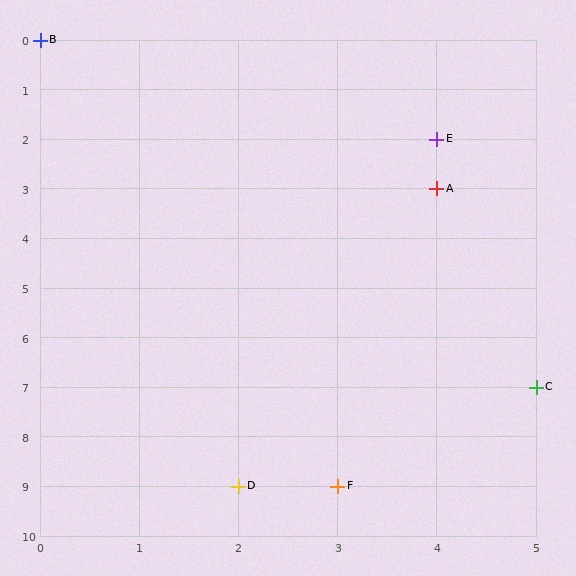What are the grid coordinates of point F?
Point F is at grid coordinates (3, 9).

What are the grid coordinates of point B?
Point B is at grid coordinates (0, 0).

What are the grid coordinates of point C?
Point C is at grid coordinates (5, 7).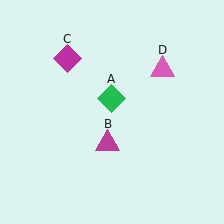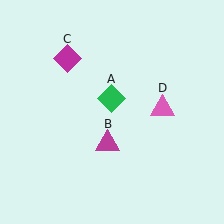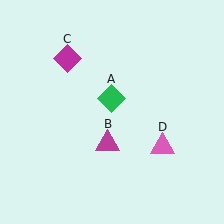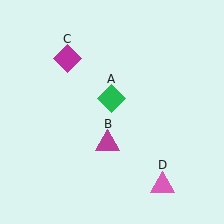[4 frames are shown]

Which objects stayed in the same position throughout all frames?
Green diamond (object A) and magenta triangle (object B) and magenta diamond (object C) remained stationary.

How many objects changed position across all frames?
1 object changed position: pink triangle (object D).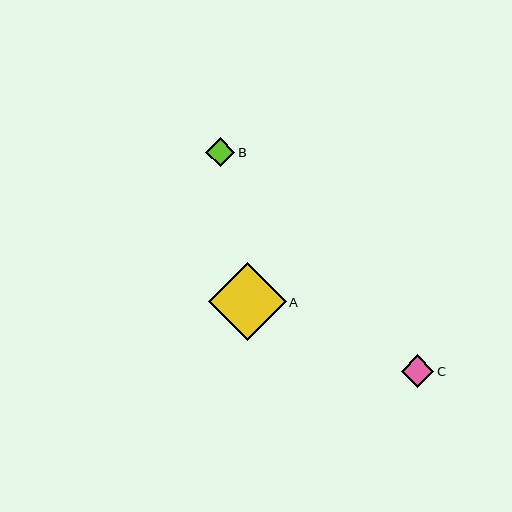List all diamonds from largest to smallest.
From largest to smallest: A, C, B.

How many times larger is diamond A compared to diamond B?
Diamond A is approximately 2.7 times the size of diamond B.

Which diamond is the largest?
Diamond A is the largest with a size of approximately 78 pixels.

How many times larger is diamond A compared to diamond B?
Diamond A is approximately 2.7 times the size of diamond B.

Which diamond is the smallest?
Diamond B is the smallest with a size of approximately 29 pixels.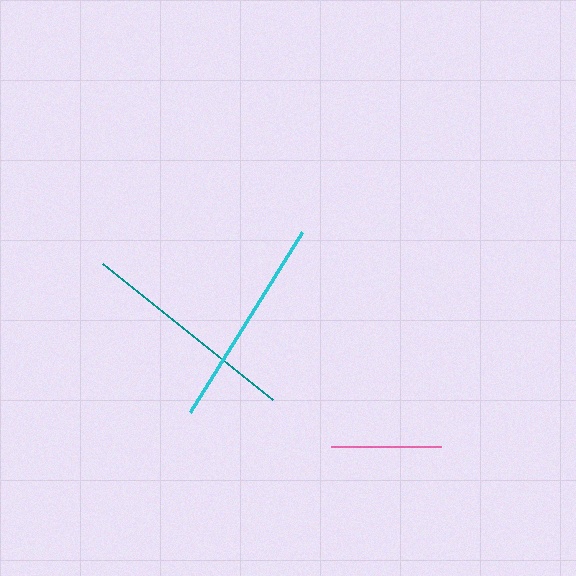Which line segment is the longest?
The teal line is the longest at approximately 217 pixels.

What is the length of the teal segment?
The teal segment is approximately 217 pixels long.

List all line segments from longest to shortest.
From longest to shortest: teal, cyan, pink.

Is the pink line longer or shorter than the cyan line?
The cyan line is longer than the pink line.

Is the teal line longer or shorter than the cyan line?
The teal line is longer than the cyan line.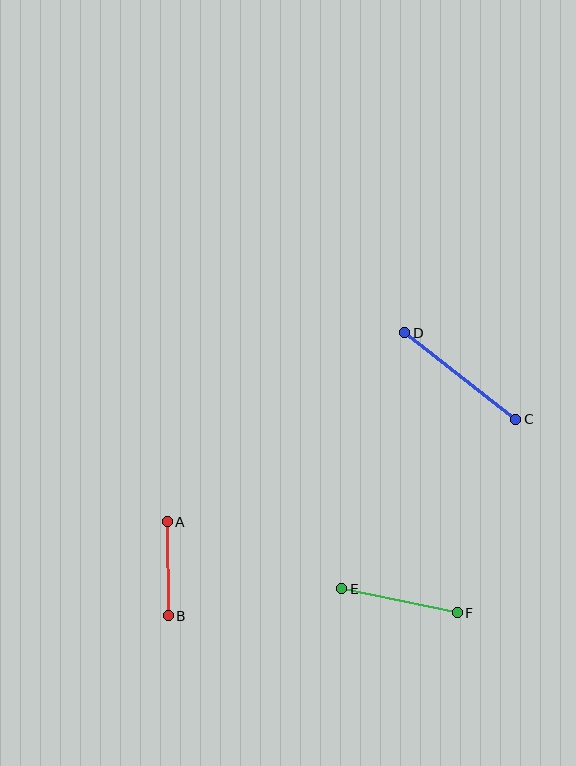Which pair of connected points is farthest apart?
Points C and D are farthest apart.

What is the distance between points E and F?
The distance is approximately 118 pixels.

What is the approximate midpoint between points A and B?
The midpoint is at approximately (168, 569) pixels.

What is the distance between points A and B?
The distance is approximately 94 pixels.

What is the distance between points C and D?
The distance is approximately 141 pixels.